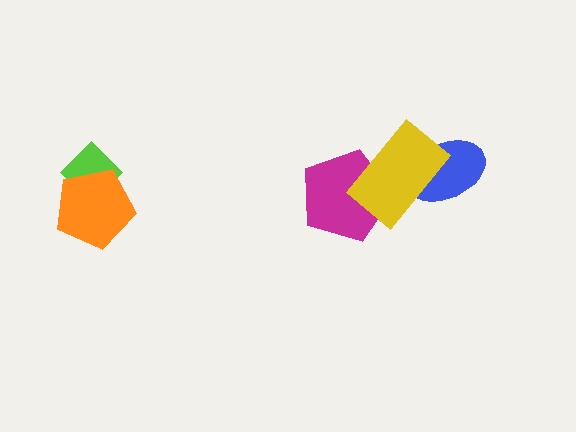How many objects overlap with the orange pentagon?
1 object overlaps with the orange pentagon.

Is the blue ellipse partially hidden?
Yes, it is partially covered by another shape.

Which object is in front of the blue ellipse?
The yellow rectangle is in front of the blue ellipse.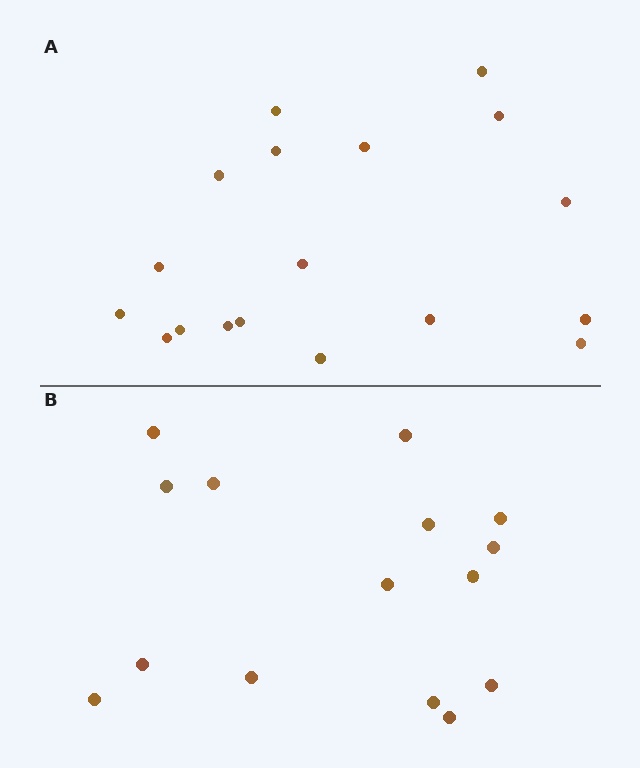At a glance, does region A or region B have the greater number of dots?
Region A (the top region) has more dots.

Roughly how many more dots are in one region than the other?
Region A has just a few more — roughly 2 or 3 more dots than region B.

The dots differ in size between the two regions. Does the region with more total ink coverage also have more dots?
No. Region B has more total ink coverage because its dots are larger, but region A actually contains more individual dots. Total area can be misleading — the number of items is what matters here.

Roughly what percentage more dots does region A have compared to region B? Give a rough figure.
About 20% more.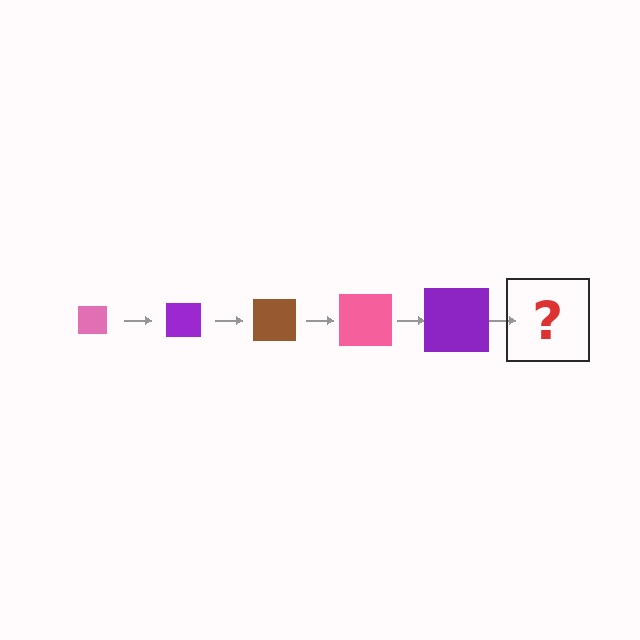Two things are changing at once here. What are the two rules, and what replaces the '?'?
The two rules are that the square grows larger each step and the color cycles through pink, purple, and brown. The '?' should be a brown square, larger than the previous one.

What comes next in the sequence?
The next element should be a brown square, larger than the previous one.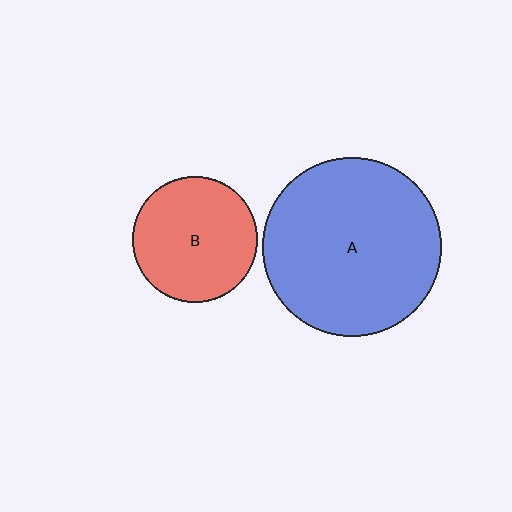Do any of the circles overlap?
No, none of the circles overlap.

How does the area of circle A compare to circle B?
Approximately 2.0 times.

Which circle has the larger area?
Circle A (blue).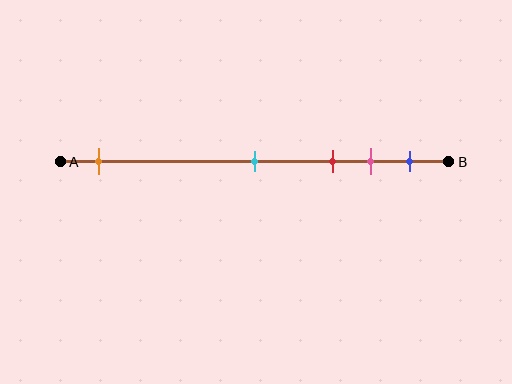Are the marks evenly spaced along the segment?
No, the marks are not evenly spaced.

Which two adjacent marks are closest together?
The pink and blue marks are the closest adjacent pair.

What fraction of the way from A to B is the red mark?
The red mark is approximately 70% (0.7) of the way from A to B.